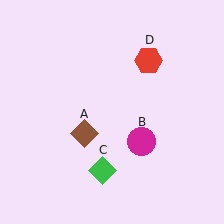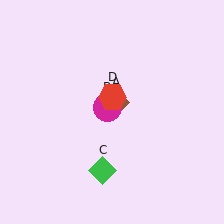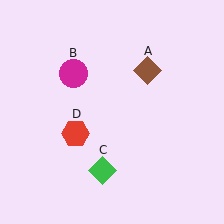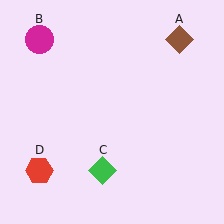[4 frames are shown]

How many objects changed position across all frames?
3 objects changed position: brown diamond (object A), magenta circle (object B), red hexagon (object D).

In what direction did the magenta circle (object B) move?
The magenta circle (object B) moved up and to the left.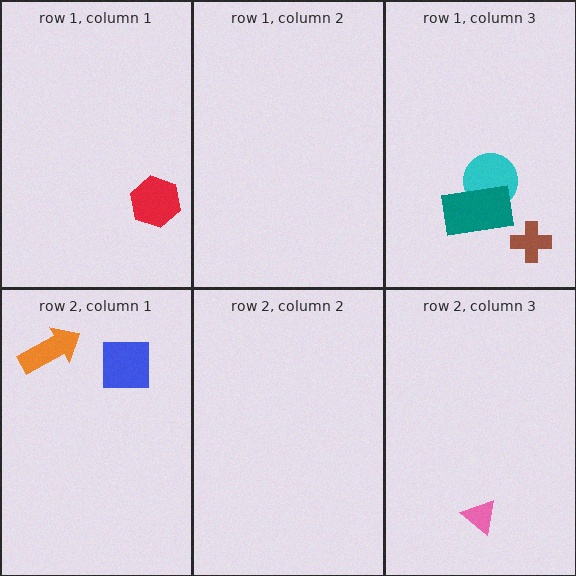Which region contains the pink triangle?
The row 2, column 3 region.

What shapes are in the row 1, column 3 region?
The brown cross, the cyan circle, the teal rectangle.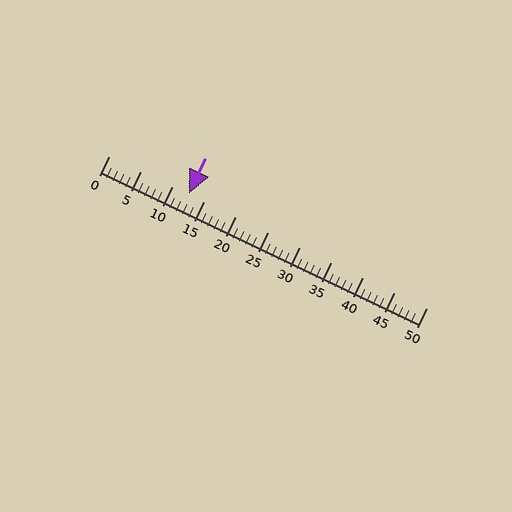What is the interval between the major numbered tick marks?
The major tick marks are spaced 5 units apart.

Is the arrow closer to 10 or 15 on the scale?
The arrow is closer to 15.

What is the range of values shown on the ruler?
The ruler shows values from 0 to 50.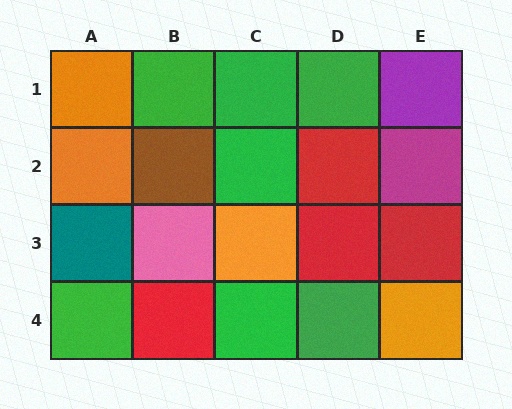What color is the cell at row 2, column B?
Brown.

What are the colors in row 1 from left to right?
Orange, green, green, green, purple.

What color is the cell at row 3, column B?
Pink.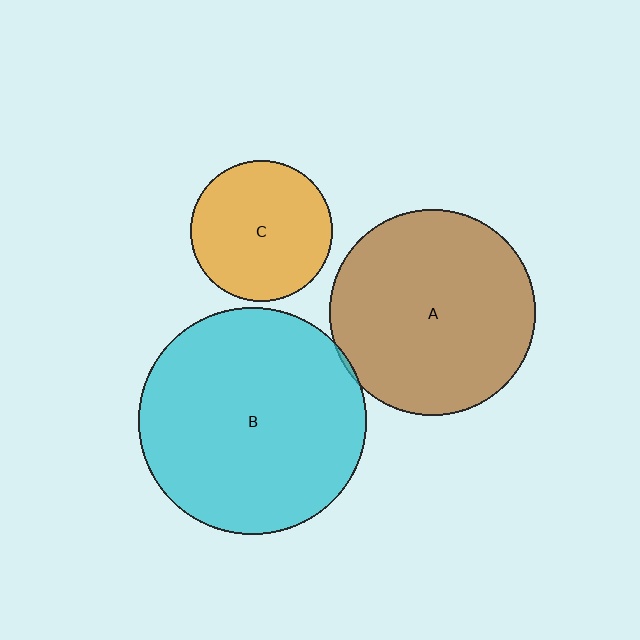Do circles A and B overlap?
Yes.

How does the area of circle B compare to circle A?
Approximately 1.2 times.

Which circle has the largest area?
Circle B (cyan).